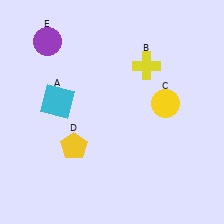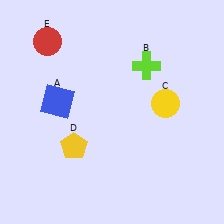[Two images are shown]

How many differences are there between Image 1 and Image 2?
There are 3 differences between the two images.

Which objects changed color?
A changed from cyan to blue. B changed from yellow to lime. E changed from purple to red.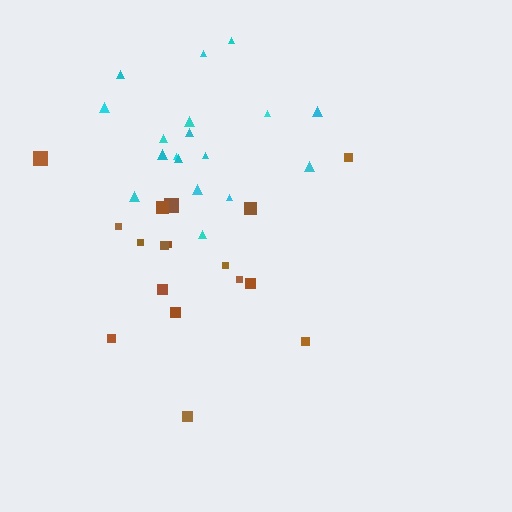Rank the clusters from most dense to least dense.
cyan, brown.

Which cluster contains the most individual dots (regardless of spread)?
Cyan (18).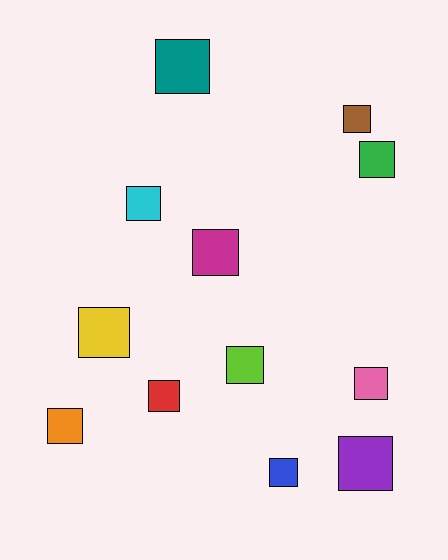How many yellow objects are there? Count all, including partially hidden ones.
There is 1 yellow object.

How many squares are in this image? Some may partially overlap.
There are 12 squares.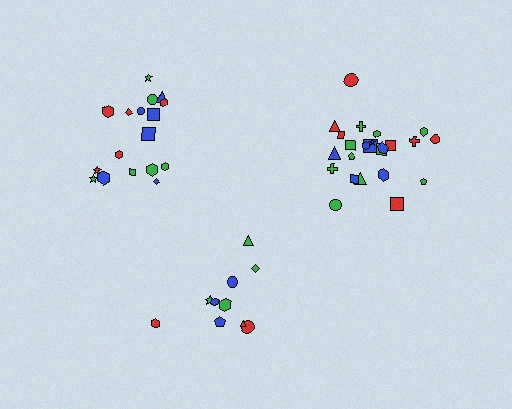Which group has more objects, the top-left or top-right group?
The top-right group.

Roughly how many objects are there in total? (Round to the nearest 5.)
Roughly 55 objects in total.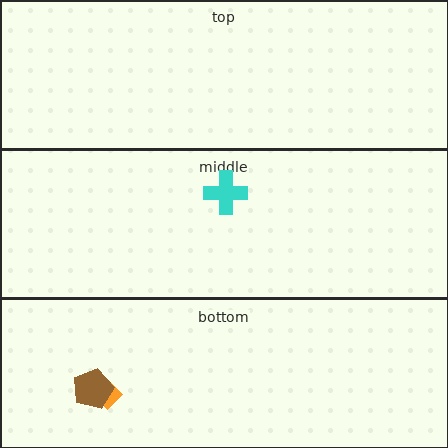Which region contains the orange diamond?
The bottom region.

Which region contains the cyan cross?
The middle region.